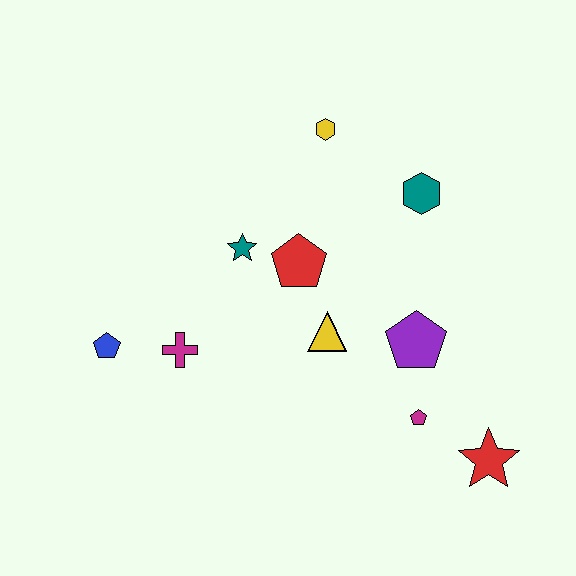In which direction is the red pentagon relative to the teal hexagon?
The red pentagon is to the left of the teal hexagon.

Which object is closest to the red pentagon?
The teal star is closest to the red pentagon.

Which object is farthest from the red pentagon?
The red star is farthest from the red pentagon.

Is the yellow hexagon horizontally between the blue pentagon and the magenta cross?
No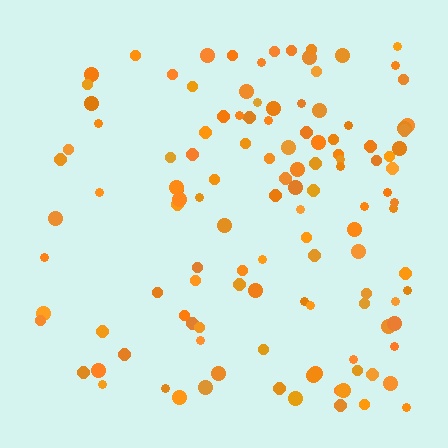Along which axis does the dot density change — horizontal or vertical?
Horizontal.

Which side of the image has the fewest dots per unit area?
The left.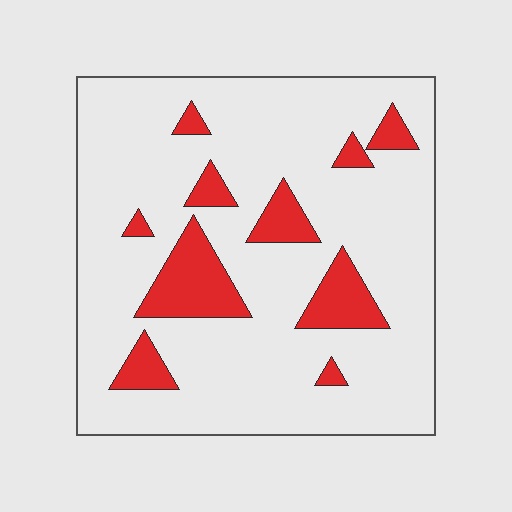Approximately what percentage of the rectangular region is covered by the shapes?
Approximately 15%.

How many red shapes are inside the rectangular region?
10.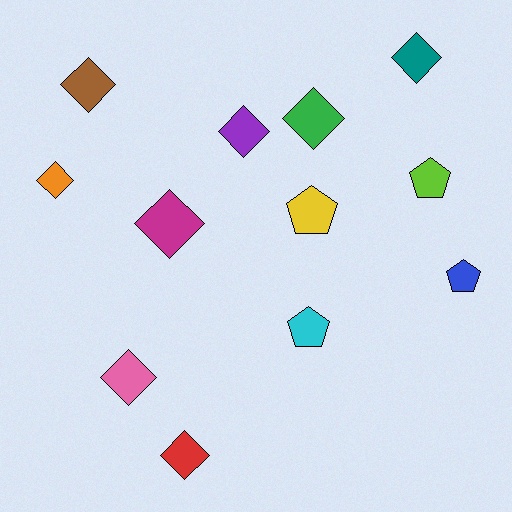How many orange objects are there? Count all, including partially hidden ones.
There is 1 orange object.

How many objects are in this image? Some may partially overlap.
There are 12 objects.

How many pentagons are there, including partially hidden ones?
There are 4 pentagons.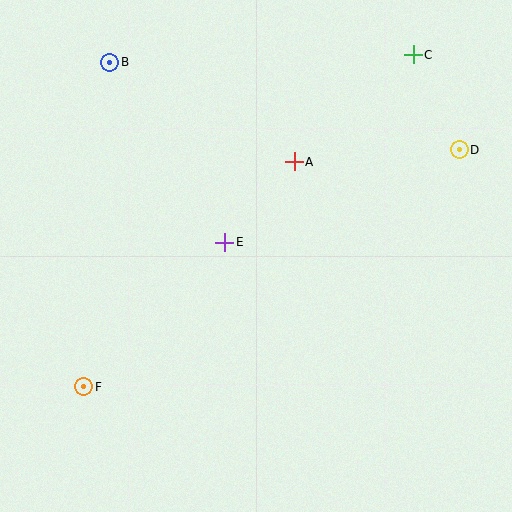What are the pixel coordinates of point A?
Point A is at (294, 162).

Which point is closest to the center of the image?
Point E at (225, 242) is closest to the center.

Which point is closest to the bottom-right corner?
Point D is closest to the bottom-right corner.